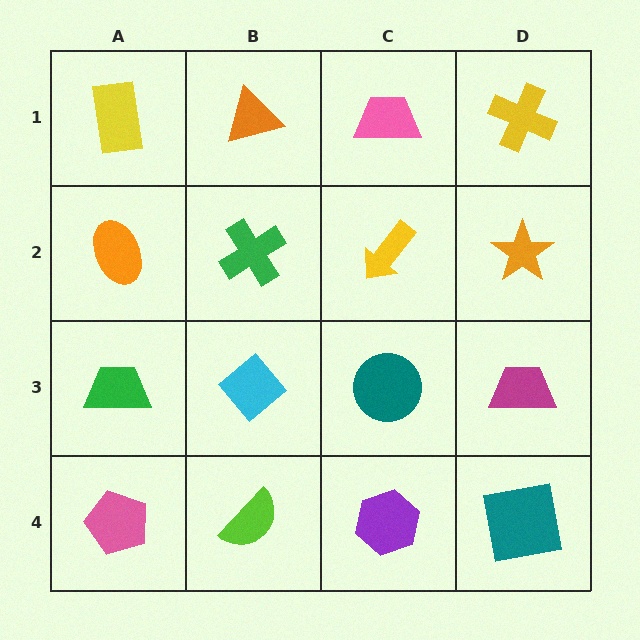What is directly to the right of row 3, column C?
A magenta trapezoid.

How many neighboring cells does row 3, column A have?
3.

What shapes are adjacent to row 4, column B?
A cyan diamond (row 3, column B), a pink pentagon (row 4, column A), a purple hexagon (row 4, column C).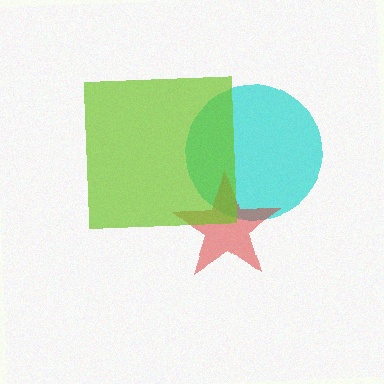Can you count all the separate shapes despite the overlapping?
Yes, there are 3 separate shapes.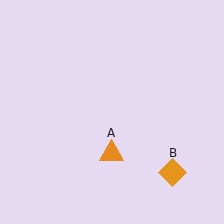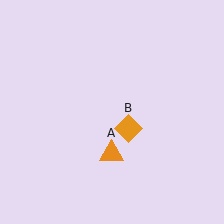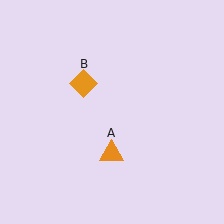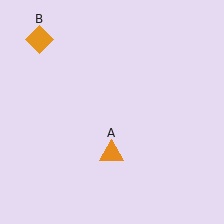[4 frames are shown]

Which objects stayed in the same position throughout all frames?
Orange triangle (object A) remained stationary.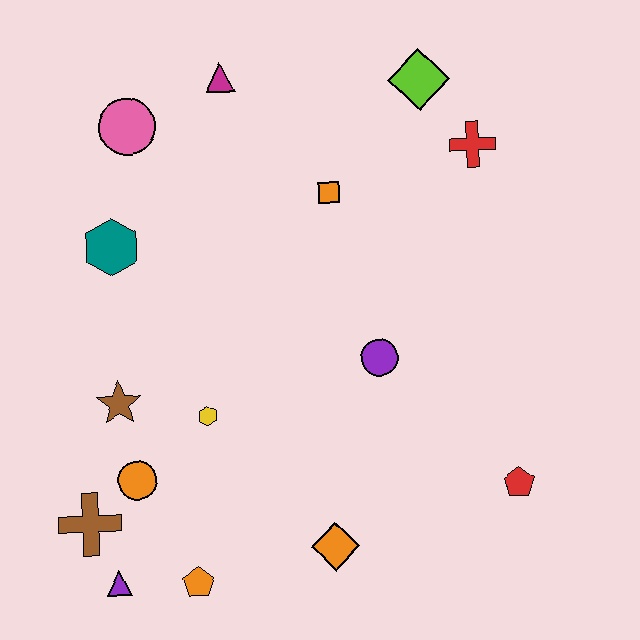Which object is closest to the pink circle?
The magenta triangle is closest to the pink circle.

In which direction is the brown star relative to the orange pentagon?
The brown star is above the orange pentagon.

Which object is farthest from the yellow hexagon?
The lime diamond is farthest from the yellow hexagon.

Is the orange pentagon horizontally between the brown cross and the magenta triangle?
Yes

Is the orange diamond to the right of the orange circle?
Yes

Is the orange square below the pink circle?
Yes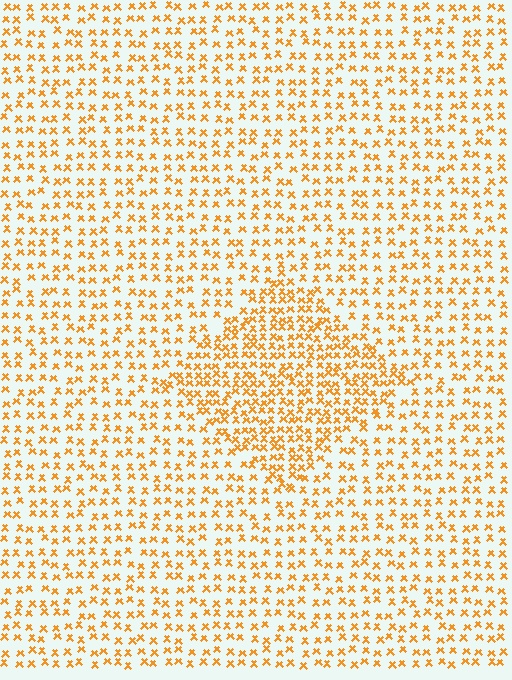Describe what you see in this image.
The image contains small orange elements arranged at two different densities. A diamond-shaped region is visible where the elements are more densely packed than the surrounding area.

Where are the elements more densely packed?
The elements are more densely packed inside the diamond boundary.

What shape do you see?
I see a diamond.